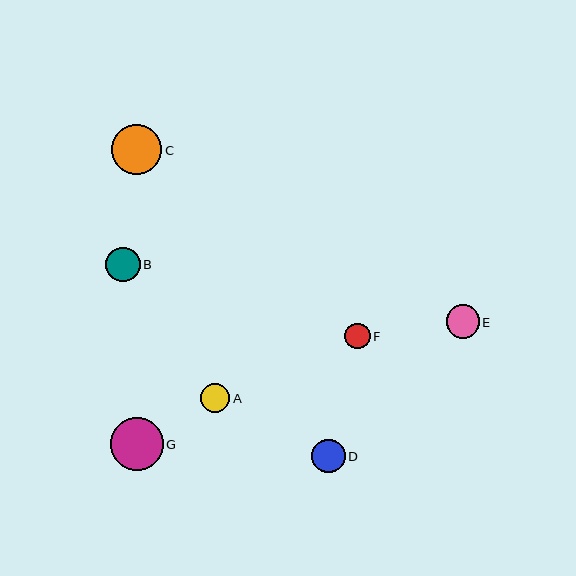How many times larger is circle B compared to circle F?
Circle B is approximately 1.3 times the size of circle F.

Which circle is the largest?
Circle G is the largest with a size of approximately 53 pixels.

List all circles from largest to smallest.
From largest to smallest: G, C, B, E, D, A, F.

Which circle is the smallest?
Circle F is the smallest with a size of approximately 26 pixels.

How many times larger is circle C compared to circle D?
Circle C is approximately 1.5 times the size of circle D.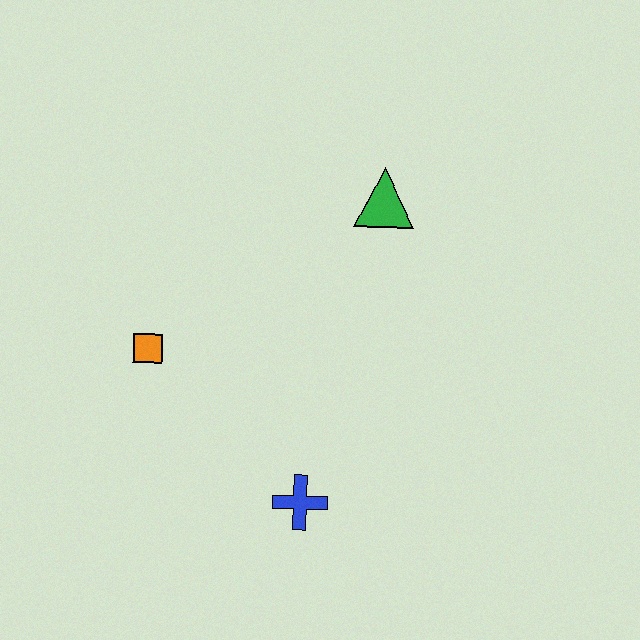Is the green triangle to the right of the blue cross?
Yes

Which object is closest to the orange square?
The blue cross is closest to the orange square.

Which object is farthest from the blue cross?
The green triangle is farthest from the blue cross.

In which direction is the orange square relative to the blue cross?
The orange square is to the left of the blue cross.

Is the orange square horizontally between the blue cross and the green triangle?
No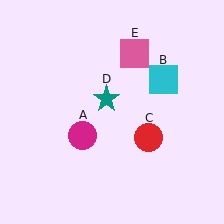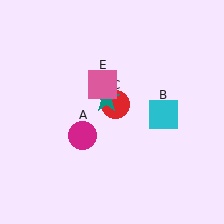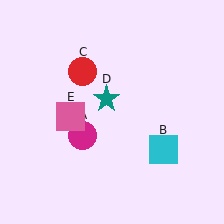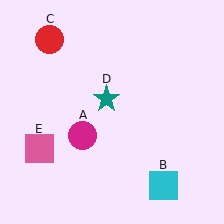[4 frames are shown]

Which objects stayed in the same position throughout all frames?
Magenta circle (object A) and teal star (object D) remained stationary.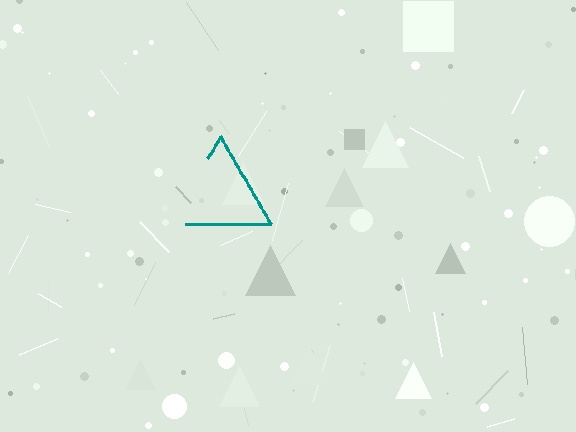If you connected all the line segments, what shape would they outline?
They would outline a triangle.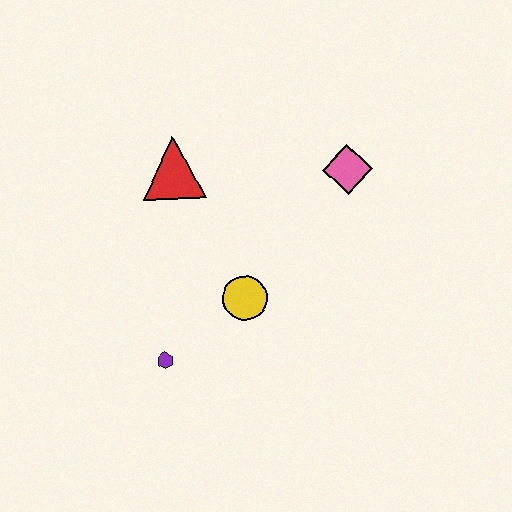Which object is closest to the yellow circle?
The purple hexagon is closest to the yellow circle.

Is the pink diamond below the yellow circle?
No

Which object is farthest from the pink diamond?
The purple hexagon is farthest from the pink diamond.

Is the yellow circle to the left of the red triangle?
No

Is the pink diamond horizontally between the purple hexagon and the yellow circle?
No